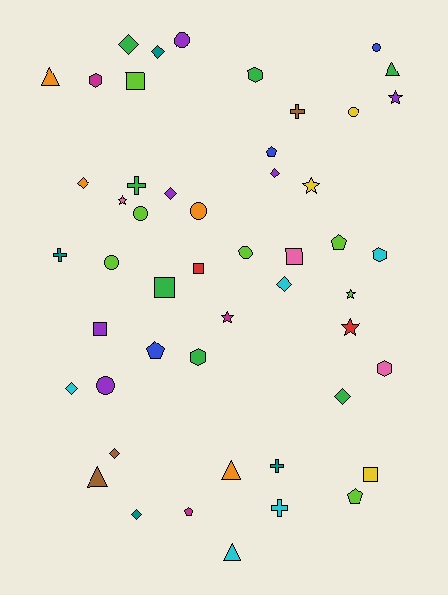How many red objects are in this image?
There are 2 red objects.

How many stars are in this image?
There are 6 stars.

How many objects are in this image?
There are 50 objects.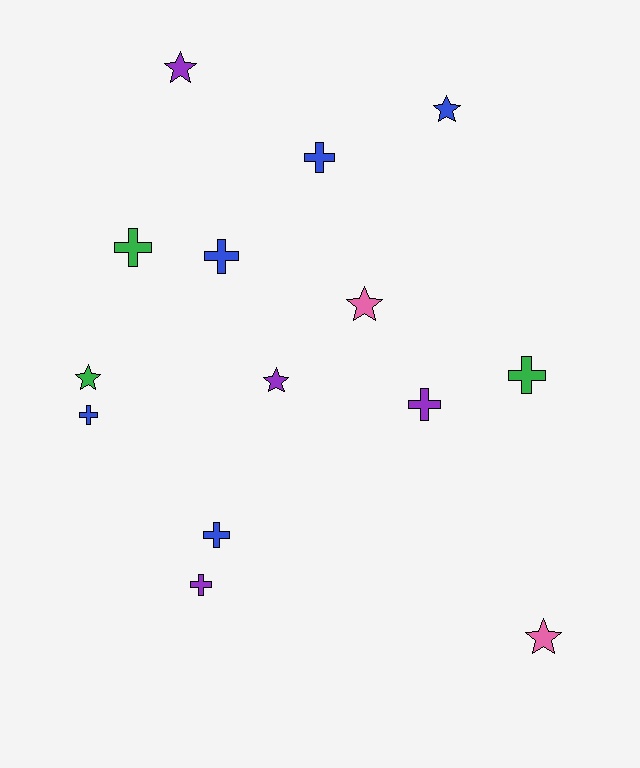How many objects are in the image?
There are 14 objects.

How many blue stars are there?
There is 1 blue star.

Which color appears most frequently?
Blue, with 5 objects.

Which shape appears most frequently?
Cross, with 8 objects.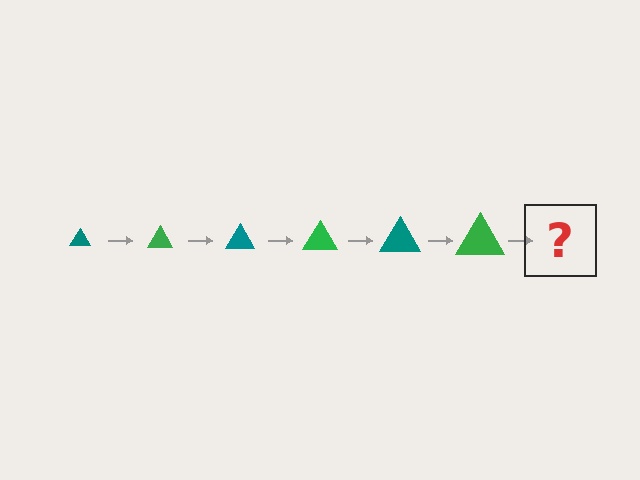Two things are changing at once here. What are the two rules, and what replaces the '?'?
The two rules are that the triangle grows larger each step and the color cycles through teal and green. The '?' should be a teal triangle, larger than the previous one.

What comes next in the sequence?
The next element should be a teal triangle, larger than the previous one.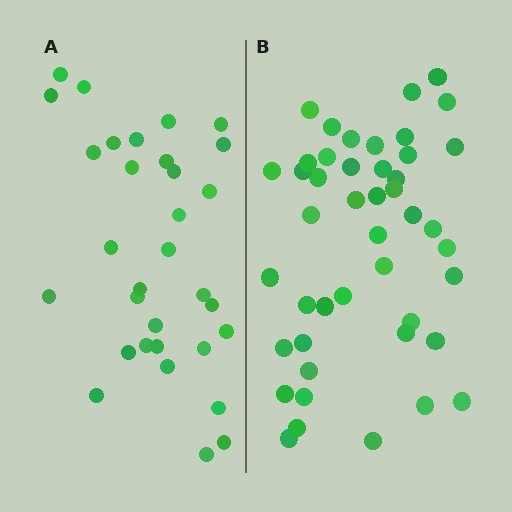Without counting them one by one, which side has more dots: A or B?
Region B (the right region) has more dots.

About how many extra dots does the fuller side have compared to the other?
Region B has approximately 15 more dots than region A.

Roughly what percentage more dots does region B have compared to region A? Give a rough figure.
About 40% more.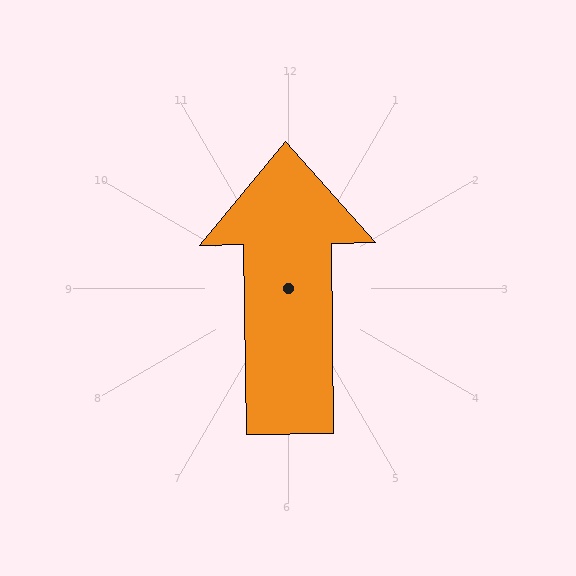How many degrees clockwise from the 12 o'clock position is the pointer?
Approximately 359 degrees.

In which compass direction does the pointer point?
North.